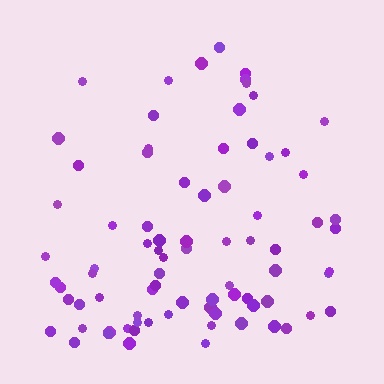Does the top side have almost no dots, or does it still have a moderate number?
Still a moderate number, just noticeably fewer than the bottom.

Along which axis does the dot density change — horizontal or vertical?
Vertical.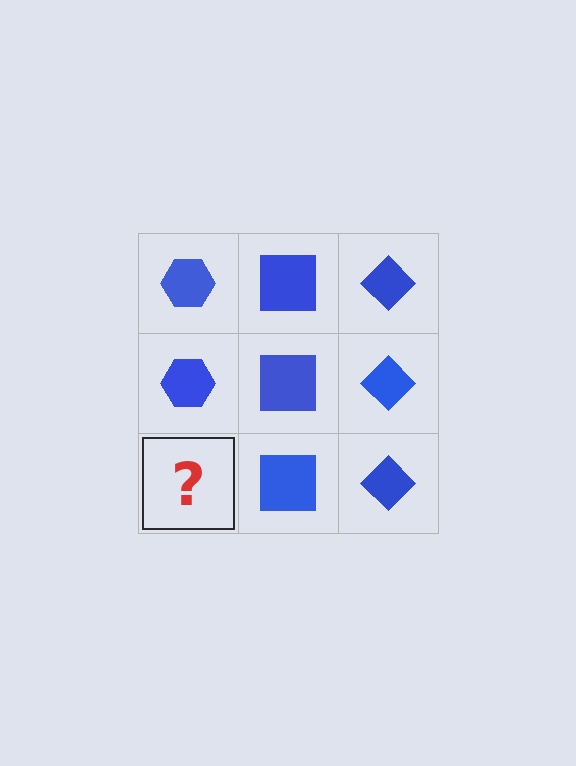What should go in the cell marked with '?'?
The missing cell should contain a blue hexagon.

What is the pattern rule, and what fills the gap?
The rule is that each column has a consistent shape. The gap should be filled with a blue hexagon.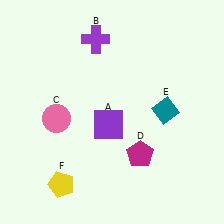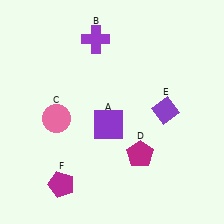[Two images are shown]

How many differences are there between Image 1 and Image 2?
There are 2 differences between the two images.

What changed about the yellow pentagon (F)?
In Image 1, F is yellow. In Image 2, it changed to magenta.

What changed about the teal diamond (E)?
In Image 1, E is teal. In Image 2, it changed to purple.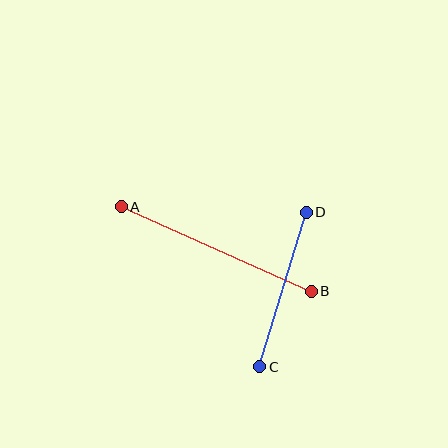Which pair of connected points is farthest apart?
Points A and B are farthest apart.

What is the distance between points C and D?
The distance is approximately 161 pixels.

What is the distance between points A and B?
The distance is approximately 208 pixels.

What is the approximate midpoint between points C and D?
The midpoint is at approximately (283, 289) pixels.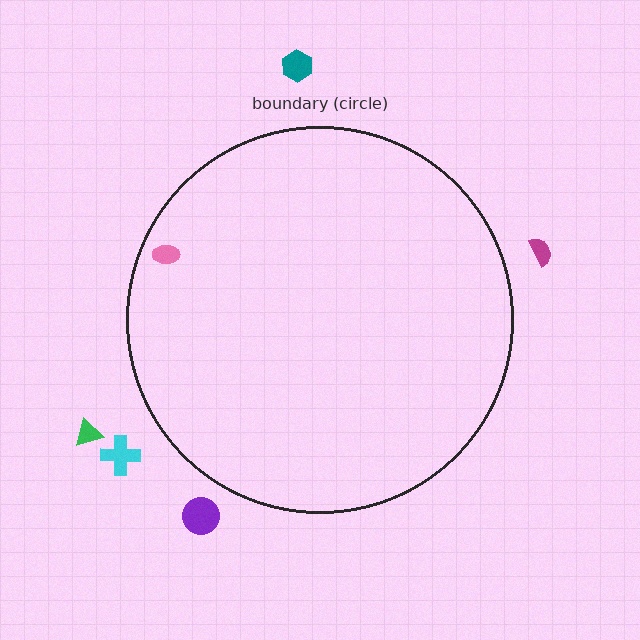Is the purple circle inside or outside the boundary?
Outside.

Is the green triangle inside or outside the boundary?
Outside.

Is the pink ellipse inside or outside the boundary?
Inside.